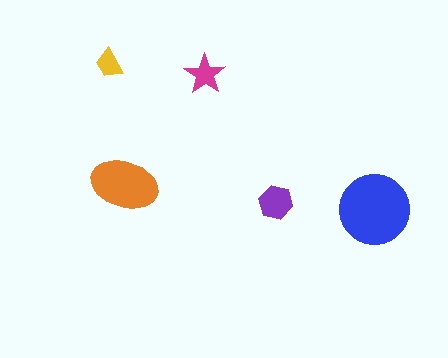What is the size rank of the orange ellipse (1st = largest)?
2nd.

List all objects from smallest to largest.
The yellow trapezoid, the magenta star, the purple hexagon, the orange ellipse, the blue circle.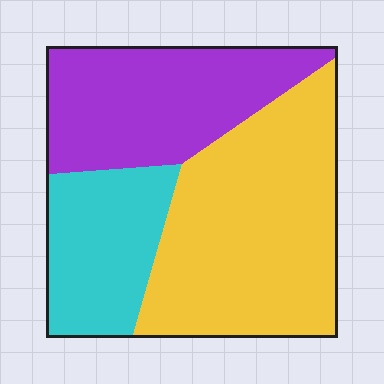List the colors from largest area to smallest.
From largest to smallest: yellow, purple, cyan.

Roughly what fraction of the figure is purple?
Purple covers around 30% of the figure.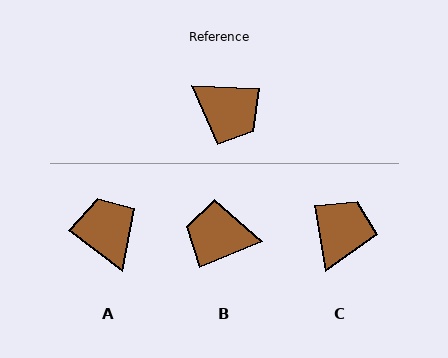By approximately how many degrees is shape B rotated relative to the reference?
Approximately 155 degrees clockwise.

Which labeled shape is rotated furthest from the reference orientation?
B, about 155 degrees away.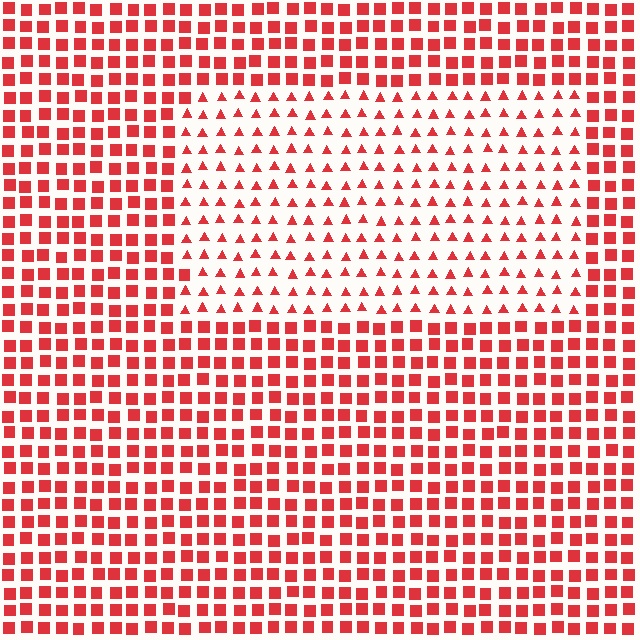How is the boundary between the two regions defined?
The boundary is defined by a change in element shape: triangles inside vs. squares outside. All elements share the same color and spacing.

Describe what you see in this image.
The image is filled with small red elements arranged in a uniform grid. A rectangle-shaped region contains triangles, while the surrounding area contains squares. The boundary is defined purely by the change in element shape.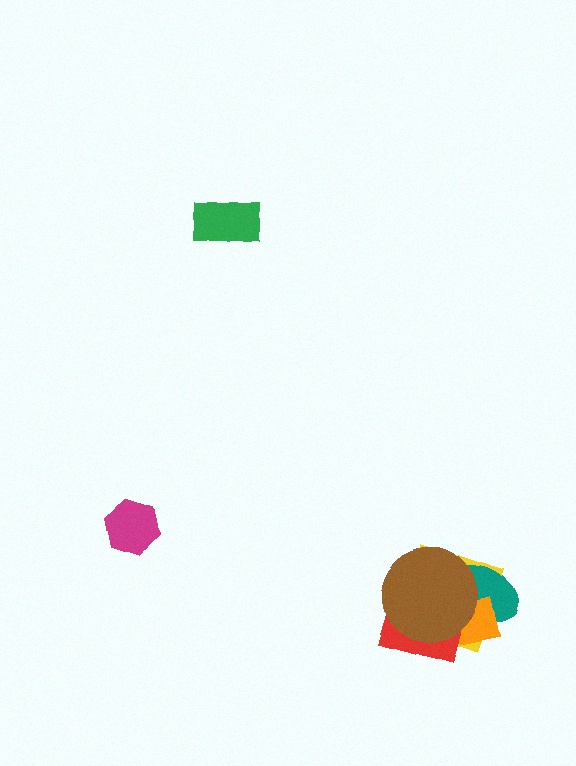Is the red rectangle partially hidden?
Yes, it is partially covered by another shape.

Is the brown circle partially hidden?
No, no other shape covers it.